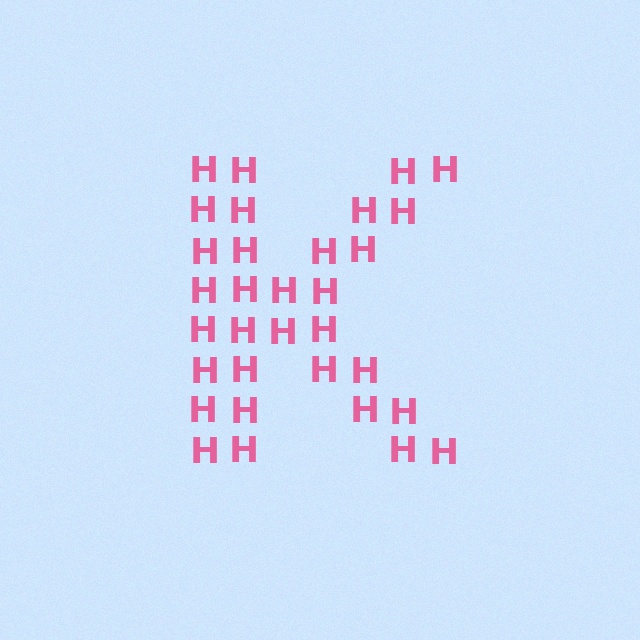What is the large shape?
The large shape is the letter K.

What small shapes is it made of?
It is made of small letter H's.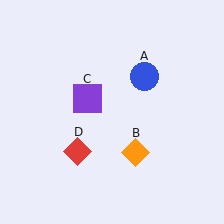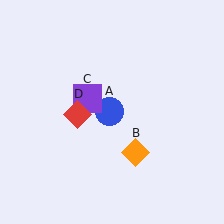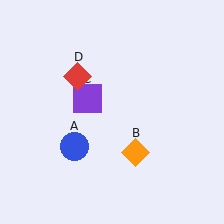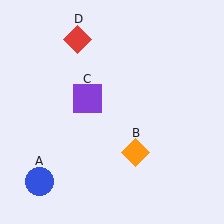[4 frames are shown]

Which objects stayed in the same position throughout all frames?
Orange diamond (object B) and purple square (object C) remained stationary.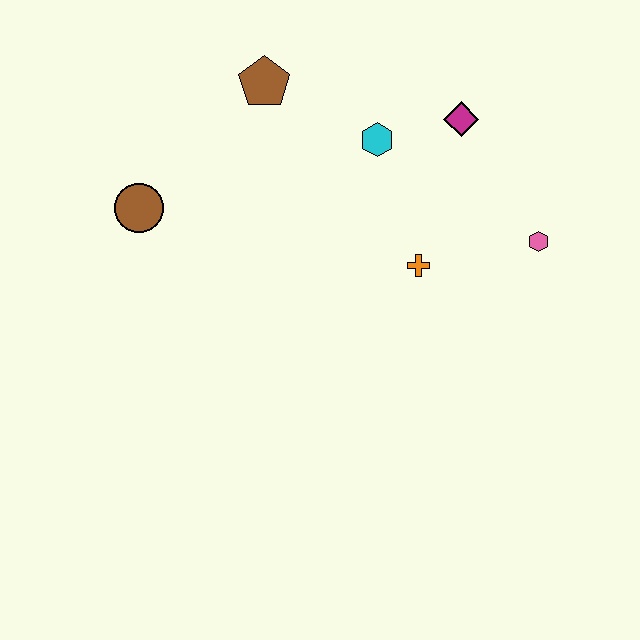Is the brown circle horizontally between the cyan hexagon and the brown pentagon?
No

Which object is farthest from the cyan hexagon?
The brown circle is farthest from the cyan hexagon.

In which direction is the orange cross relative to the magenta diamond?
The orange cross is below the magenta diamond.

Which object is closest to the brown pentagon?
The cyan hexagon is closest to the brown pentagon.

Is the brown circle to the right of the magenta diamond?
No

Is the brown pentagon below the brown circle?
No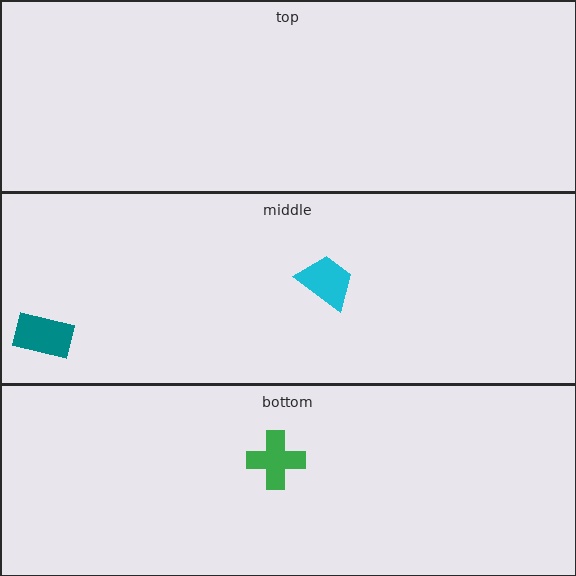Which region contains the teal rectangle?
The middle region.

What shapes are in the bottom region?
The green cross.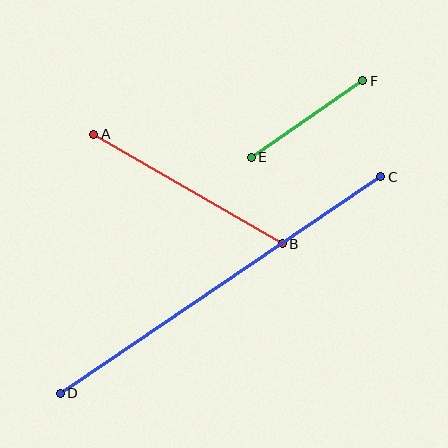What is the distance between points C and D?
The distance is approximately 387 pixels.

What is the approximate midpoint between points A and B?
The midpoint is at approximately (188, 189) pixels.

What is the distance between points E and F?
The distance is approximately 135 pixels.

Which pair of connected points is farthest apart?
Points C and D are farthest apart.